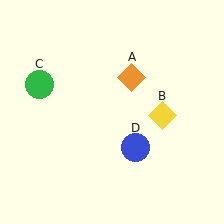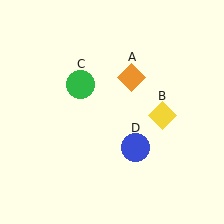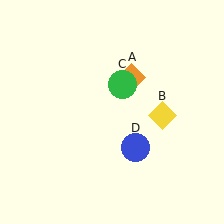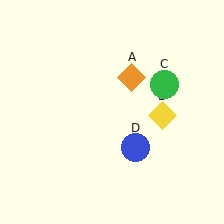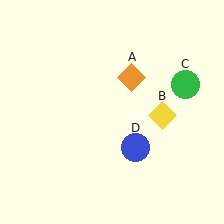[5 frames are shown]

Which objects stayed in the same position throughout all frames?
Orange diamond (object A) and yellow diamond (object B) and blue circle (object D) remained stationary.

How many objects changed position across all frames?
1 object changed position: green circle (object C).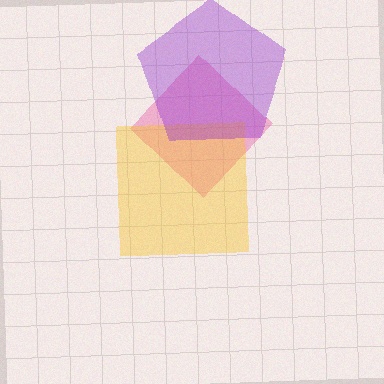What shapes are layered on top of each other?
The layered shapes are: a pink diamond, a yellow square, a purple pentagon.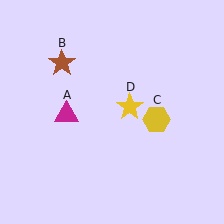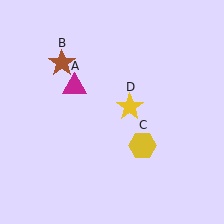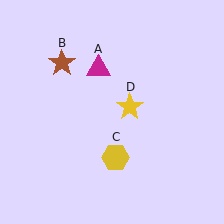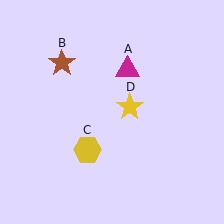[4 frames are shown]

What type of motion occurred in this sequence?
The magenta triangle (object A), yellow hexagon (object C) rotated clockwise around the center of the scene.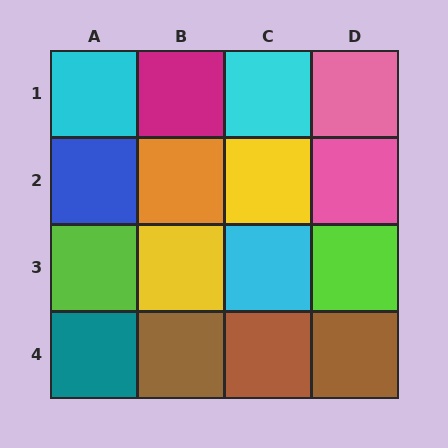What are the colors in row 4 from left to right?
Teal, brown, brown, brown.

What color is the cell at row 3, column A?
Lime.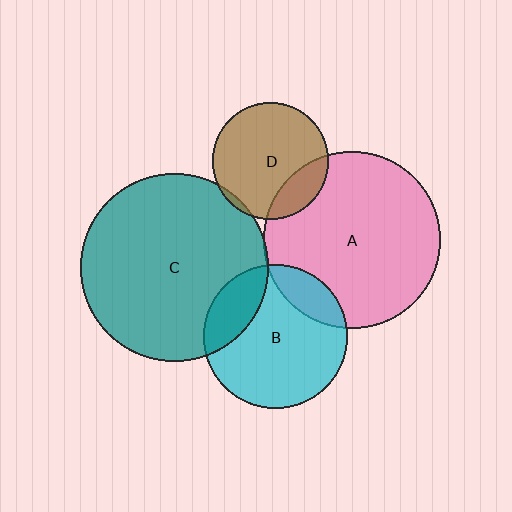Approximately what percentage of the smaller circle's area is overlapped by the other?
Approximately 15%.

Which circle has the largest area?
Circle C (teal).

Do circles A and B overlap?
Yes.